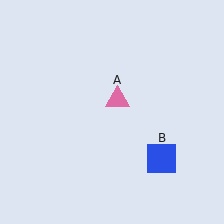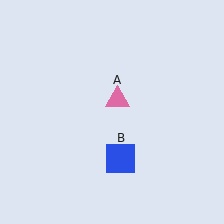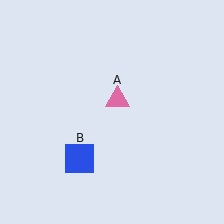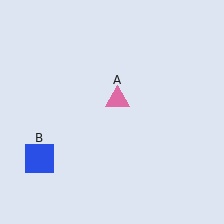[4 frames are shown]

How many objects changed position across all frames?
1 object changed position: blue square (object B).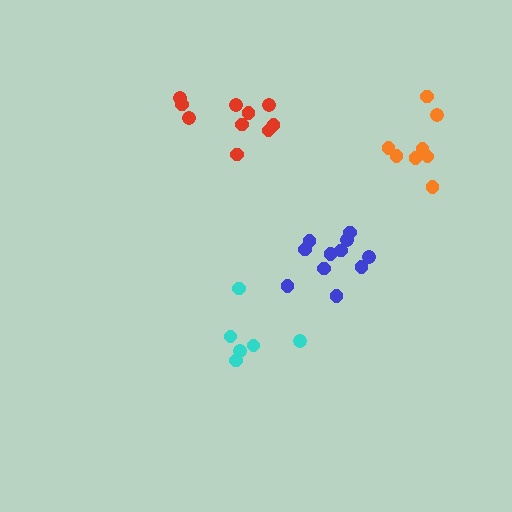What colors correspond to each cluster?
The clusters are colored: orange, cyan, blue, red.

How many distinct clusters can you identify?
There are 4 distinct clusters.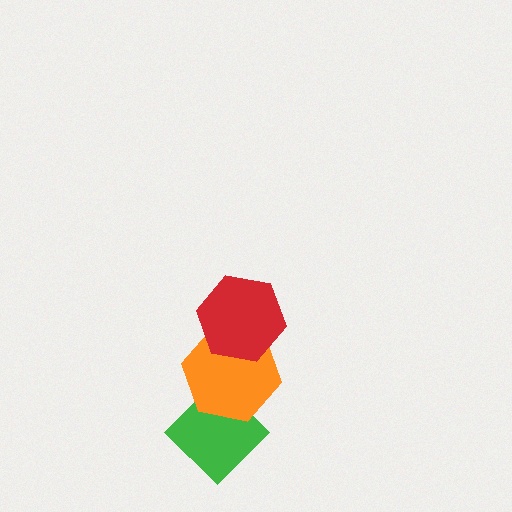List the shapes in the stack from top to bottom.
From top to bottom: the red hexagon, the orange hexagon, the green diamond.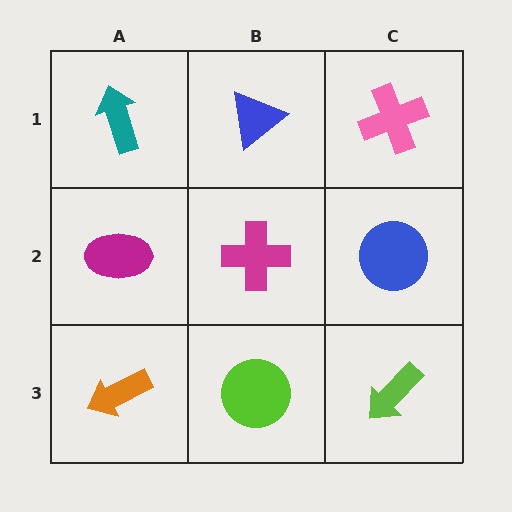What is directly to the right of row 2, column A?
A magenta cross.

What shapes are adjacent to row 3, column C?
A blue circle (row 2, column C), a lime circle (row 3, column B).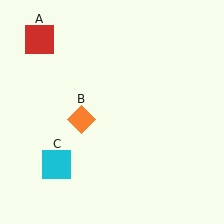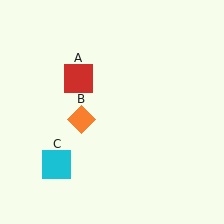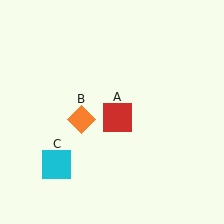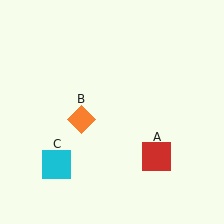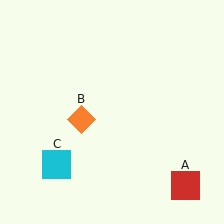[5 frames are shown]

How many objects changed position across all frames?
1 object changed position: red square (object A).